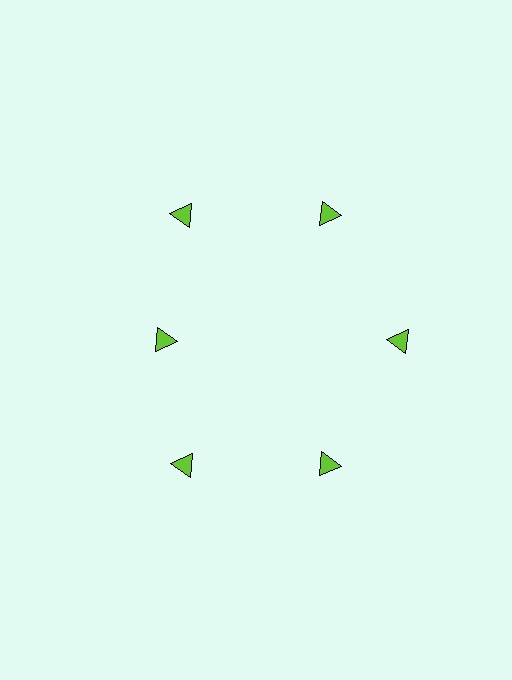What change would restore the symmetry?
The symmetry would be restored by moving it outward, back onto the ring so that all 6 triangles sit at equal angles and equal distance from the center.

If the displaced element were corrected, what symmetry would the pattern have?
It would have 6-fold rotational symmetry — the pattern would map onto itself every 60 degrees.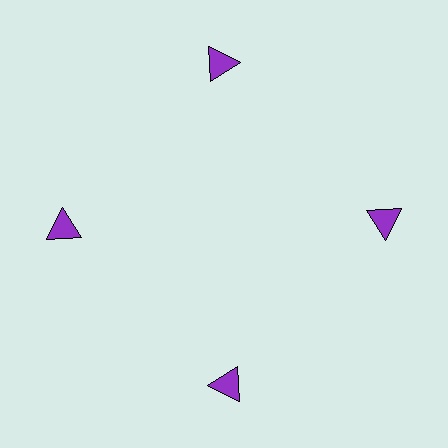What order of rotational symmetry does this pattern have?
This pattern has 4-fold rotational symmetry.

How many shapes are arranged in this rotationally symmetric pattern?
There are 4 shapes, arranged in 4 groups of 1.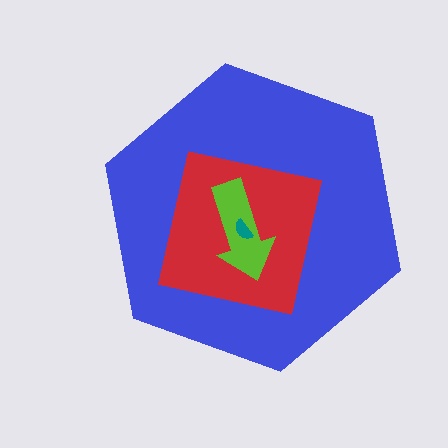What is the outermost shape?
The blue hexagon.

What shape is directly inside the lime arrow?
The teal semicircle.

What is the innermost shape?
The teal semicircle.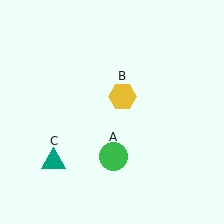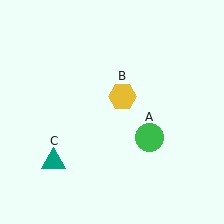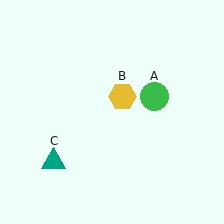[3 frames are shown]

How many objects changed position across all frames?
1 object changed position: green circle (object A).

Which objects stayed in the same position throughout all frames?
Yellow hexagon (object B) and teal triangle (object C) remained stationary.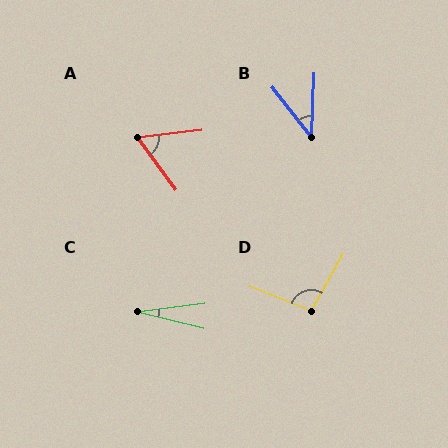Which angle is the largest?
D, at approximately 99 degrees.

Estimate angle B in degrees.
Approximately 40 degrees.